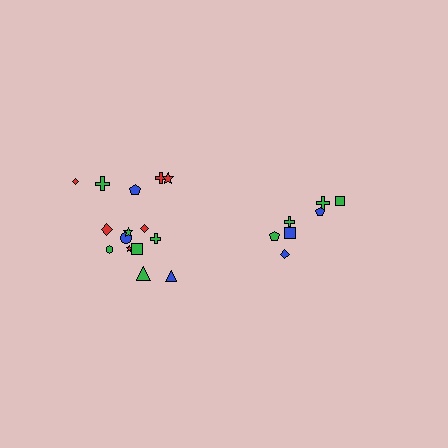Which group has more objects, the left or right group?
The left group.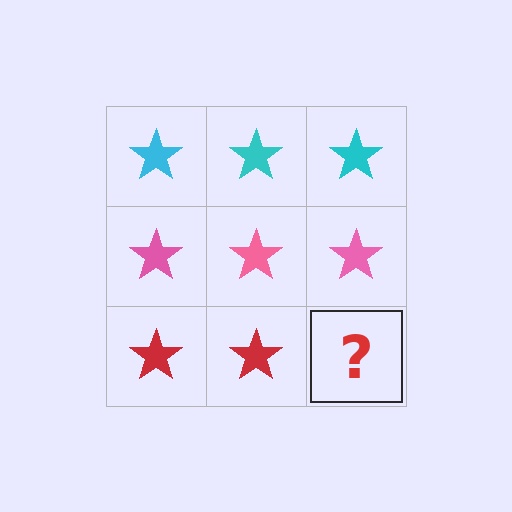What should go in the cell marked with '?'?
The missing cell should contain a red star.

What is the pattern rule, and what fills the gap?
The rule is that each row has a consistent color. The gap should be filled with a red star.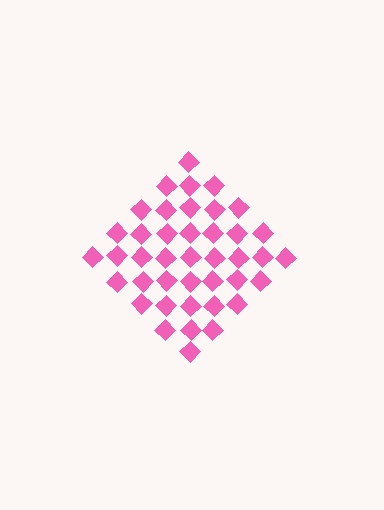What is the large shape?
The large shape is a diamond.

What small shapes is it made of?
It is made of small diamonds.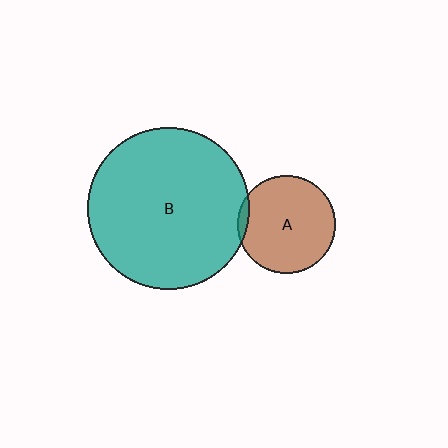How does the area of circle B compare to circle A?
Approximately 2.7 times.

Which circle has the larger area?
Circle B (teal).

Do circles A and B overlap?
Yes.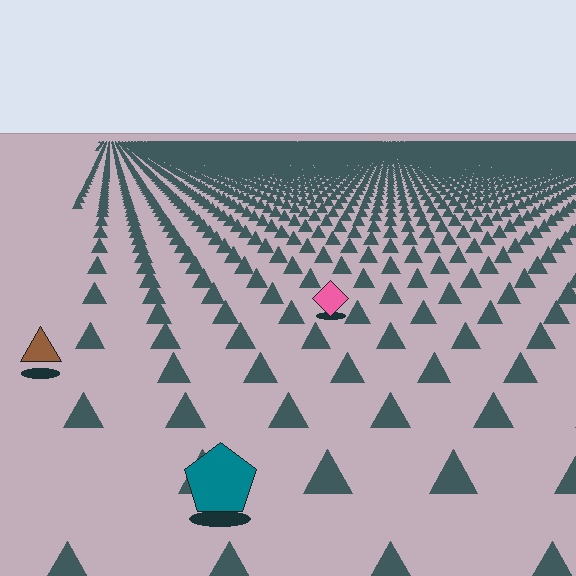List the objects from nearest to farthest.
From nearest to farthest: the teal pentagon, the brown triangle, the pink diamond.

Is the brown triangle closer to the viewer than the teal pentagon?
No. The teal pentagon is closer — you can tell from the texture gradient: the ground texture is coarser near it.